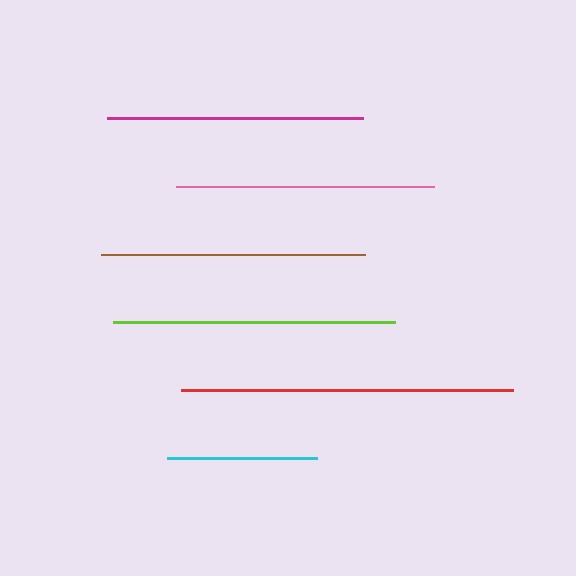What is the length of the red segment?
The red segment is approximately 332 pixels long.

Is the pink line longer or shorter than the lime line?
The lime line is longer than the pink line.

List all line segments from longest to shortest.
From longest to shortest: red, lime, brown, pink, magenta, cyan.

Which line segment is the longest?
The red line is the longest at approximately 332 pixels.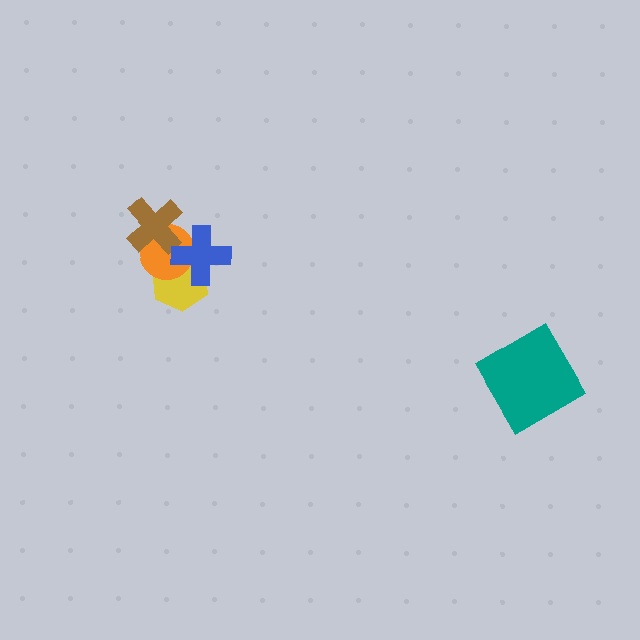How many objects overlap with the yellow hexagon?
2 objects overlap with the yellow hexagon.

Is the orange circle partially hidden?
Yes, it is partially covered by another shape.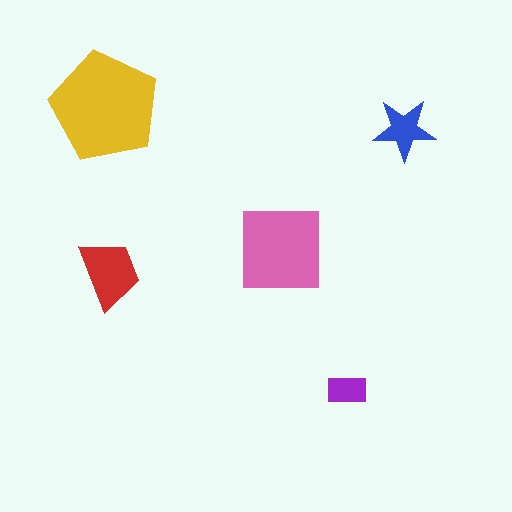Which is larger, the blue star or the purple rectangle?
The blue star.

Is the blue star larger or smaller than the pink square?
Smaller.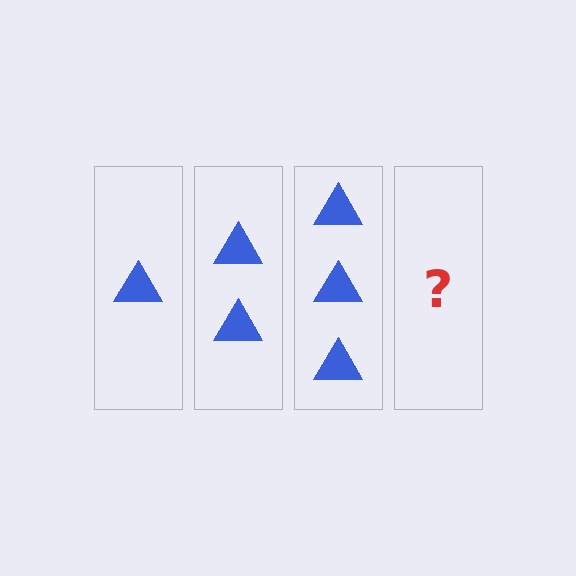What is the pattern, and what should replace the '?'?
The pattern is that each step adds one more triangle. The '?' should be 4 triangles.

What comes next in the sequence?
The next element should be 4 triangles.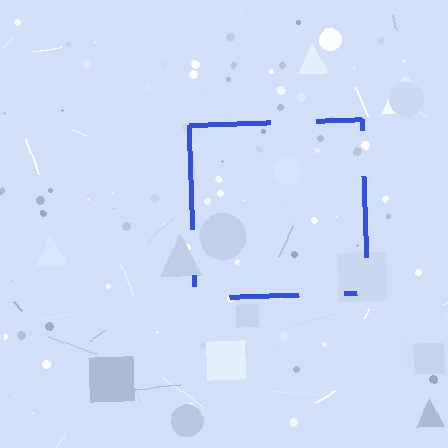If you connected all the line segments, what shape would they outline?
They would outline a square.